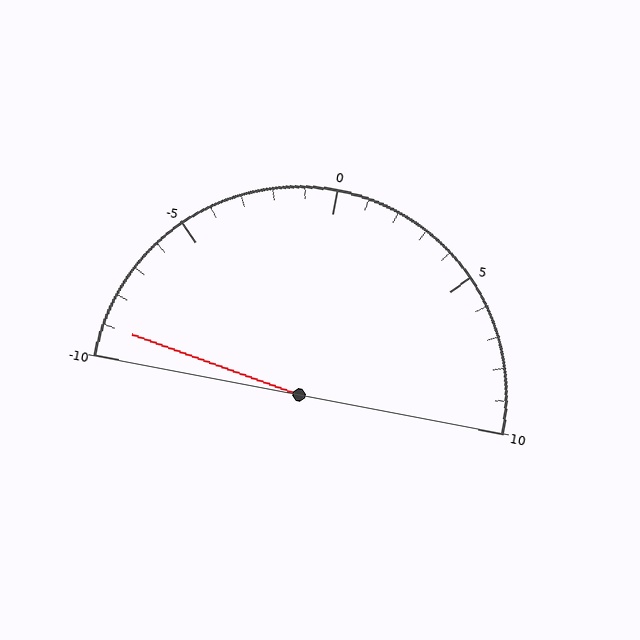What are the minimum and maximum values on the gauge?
The gauge ranges from -10 to 10.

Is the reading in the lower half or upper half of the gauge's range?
The reading is in the lower half of the range (-10 to 10).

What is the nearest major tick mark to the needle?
The nearest major tick mark is -10.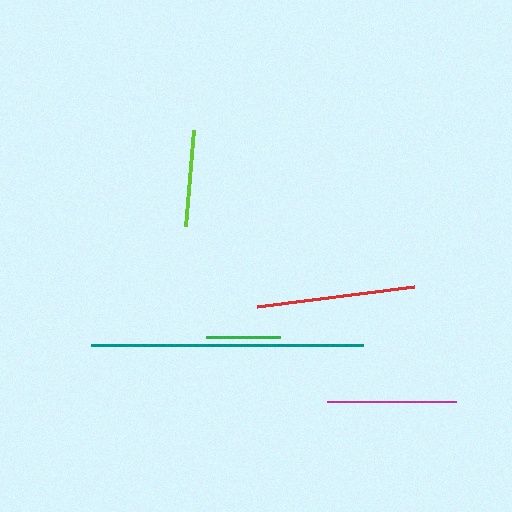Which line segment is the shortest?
The green line is the shortest at approximately 74 pixels.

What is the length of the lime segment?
The lime segment is approximately 95 pixels long.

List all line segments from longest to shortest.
From longest to shortest: teal, red, magenta, lime, green.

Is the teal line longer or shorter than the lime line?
The teal line is longer than the lime line.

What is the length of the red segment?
The red segment is approximately 158 pixels long.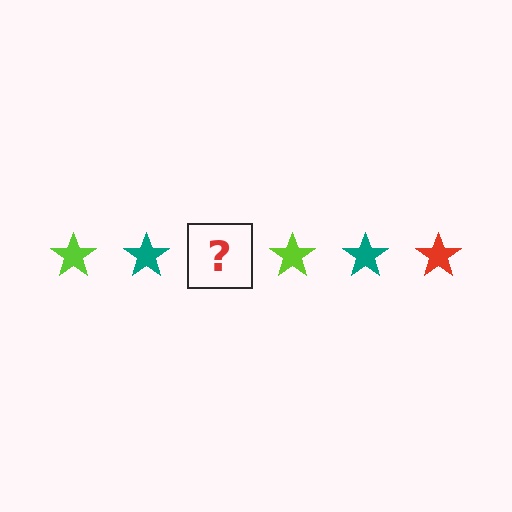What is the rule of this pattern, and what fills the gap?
The rule is that the pattern cycles through lime, teal, red stars. The gap should be filled with a red star.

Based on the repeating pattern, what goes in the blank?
The blank should be a red star.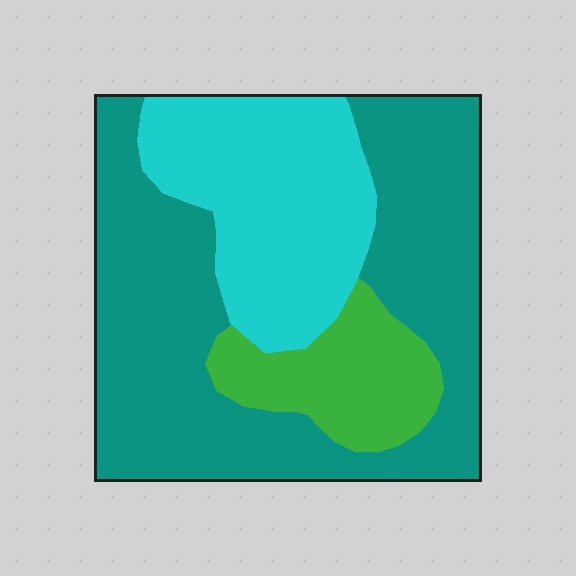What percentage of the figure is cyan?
Cyan covers around 30% of the figure.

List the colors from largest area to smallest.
From largest to smallest: teal, cyan, green.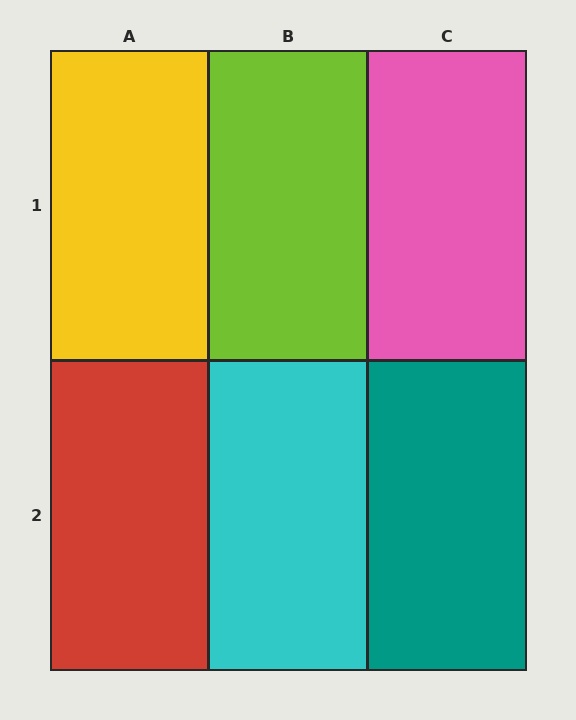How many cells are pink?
1 cell is pink.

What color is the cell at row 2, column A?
Red.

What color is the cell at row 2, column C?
Teal.